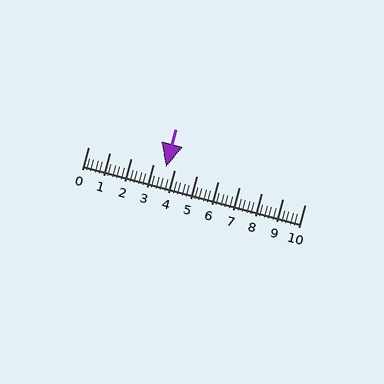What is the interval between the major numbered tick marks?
The major tick marks are spaced 1 units apart.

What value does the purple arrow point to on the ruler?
The purple arrow points to approximately 3.6.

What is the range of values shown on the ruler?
The ruler shows values from 0 to 10.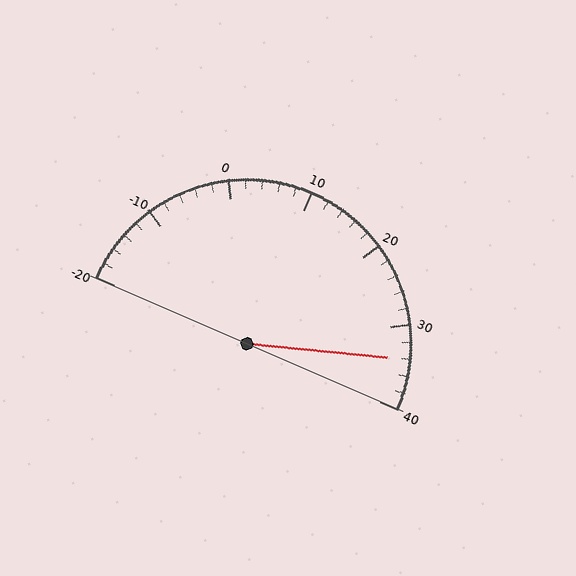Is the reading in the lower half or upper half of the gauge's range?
The reading is in the upper half of the range (-20 to 40).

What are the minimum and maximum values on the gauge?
The gauge ranges from -20 to 40.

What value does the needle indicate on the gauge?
The needle indicates approximately 34.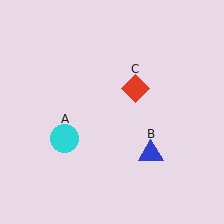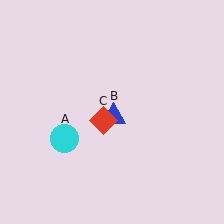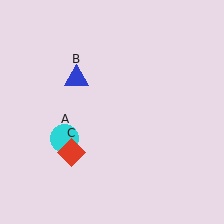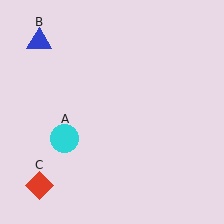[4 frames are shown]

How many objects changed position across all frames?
2 objects changed position: blue triangle (object B), red diamond (object C).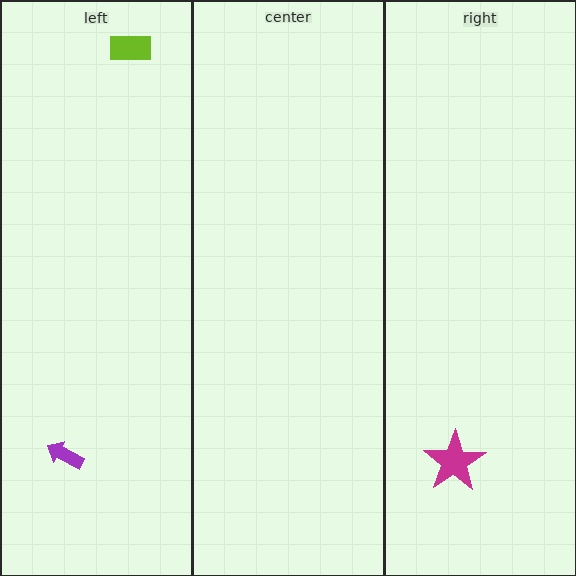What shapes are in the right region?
The magenta star.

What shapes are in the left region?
The lime rectangle, the purple arrow.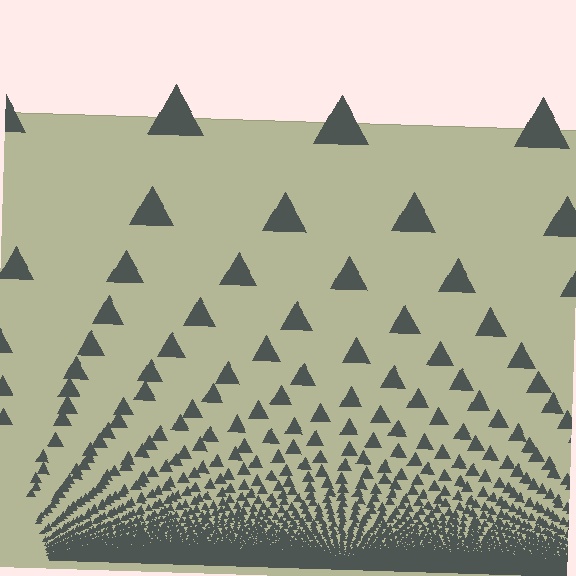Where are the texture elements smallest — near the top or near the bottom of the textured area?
Near the bottom.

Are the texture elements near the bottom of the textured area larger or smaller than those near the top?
Smaller. The gradient is inverted — elements near the bottom are smaller and denser.